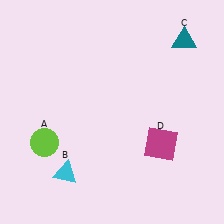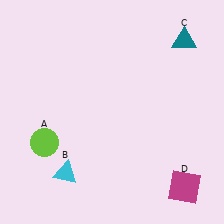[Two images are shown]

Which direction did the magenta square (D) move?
The magenta square (D) moved down.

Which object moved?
The magenta square (D) moved down.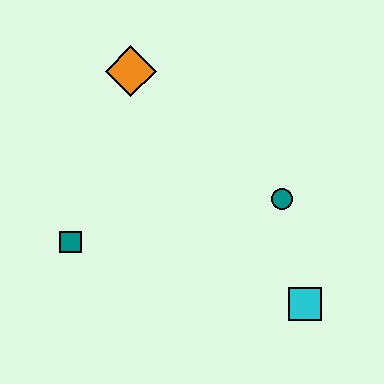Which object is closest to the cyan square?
The teal circle is closest to the cyan square.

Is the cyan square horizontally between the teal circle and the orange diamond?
No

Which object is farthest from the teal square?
The cyan square is farthest from the teal square.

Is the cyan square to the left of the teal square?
No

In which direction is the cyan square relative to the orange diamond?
The cyan square is below the orange diamond.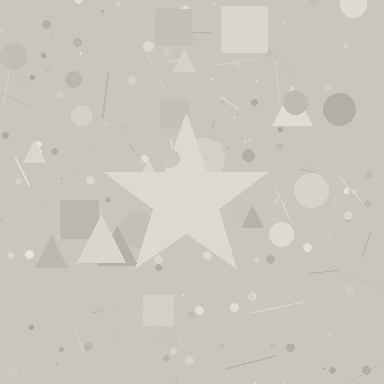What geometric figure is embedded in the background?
A star is embedded in the background.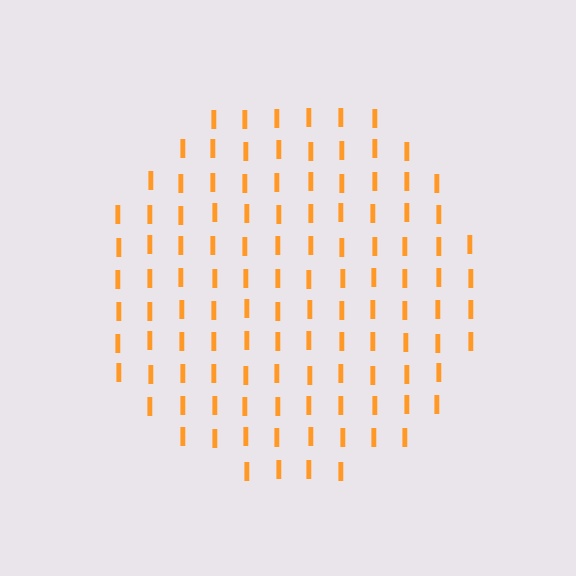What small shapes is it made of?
It is made of small letter I's.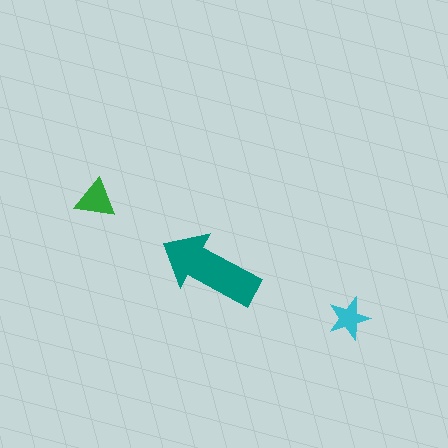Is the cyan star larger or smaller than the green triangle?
Smaller.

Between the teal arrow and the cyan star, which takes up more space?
The teal arrow.